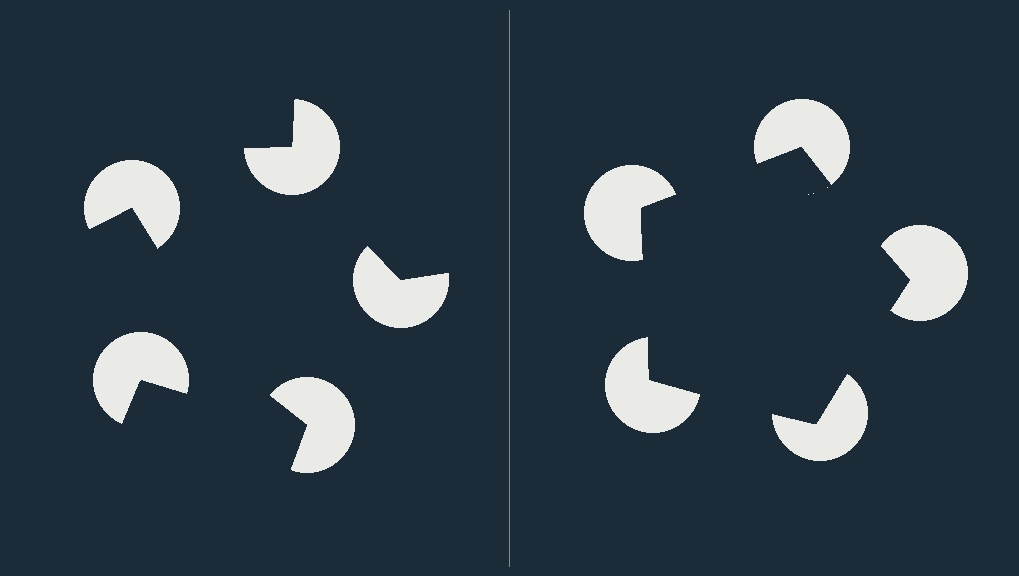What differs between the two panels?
The pac-man discs are positioned identically on both sides; only the wedge orientations differ. On the right they align to a pentagon; on the left they are misaligned.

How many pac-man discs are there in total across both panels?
10 — 5 on each side.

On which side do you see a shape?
An illusory pentagon appears on the right side. On the left side the wedge cuts are rotated, so no coherent shape forms.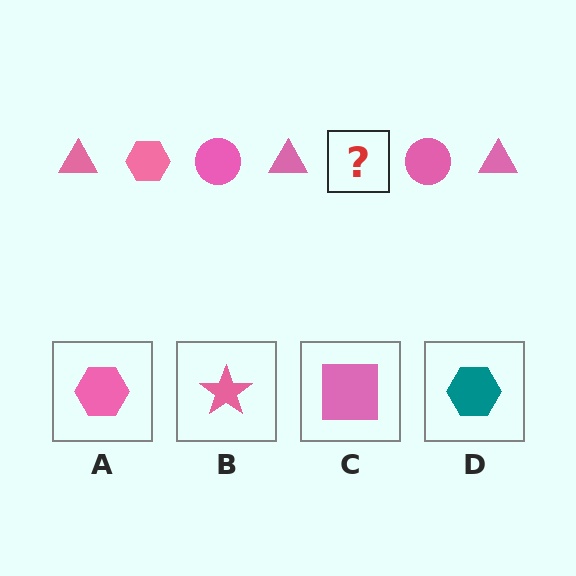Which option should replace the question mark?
Option A.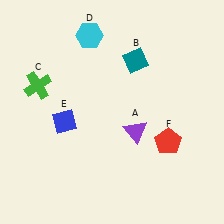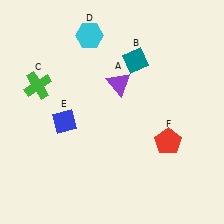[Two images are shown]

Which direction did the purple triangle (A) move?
The purple triangle (A) moved up.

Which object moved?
The purple triangle (A) moved up.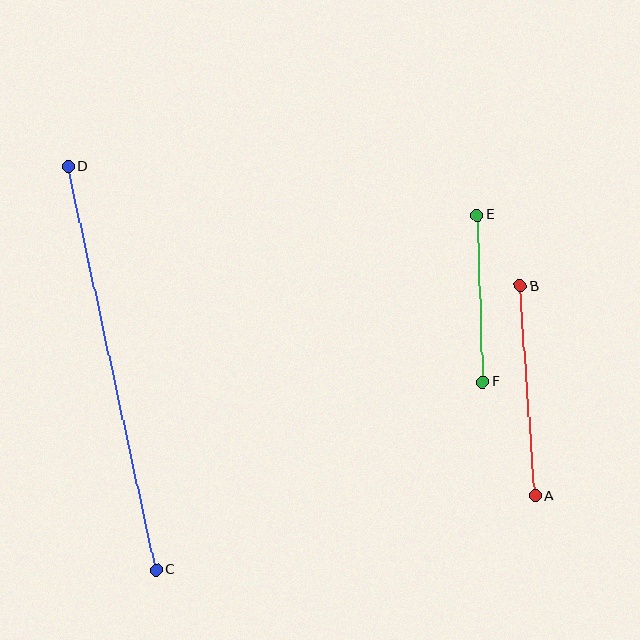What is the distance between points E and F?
The distance is approximately 167 pixels.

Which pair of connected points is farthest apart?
Points C and D are farthest apart.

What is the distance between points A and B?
The distance is approximately 210 pixels.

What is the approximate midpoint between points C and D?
The midpoint is at approximately (112, 368) pixels.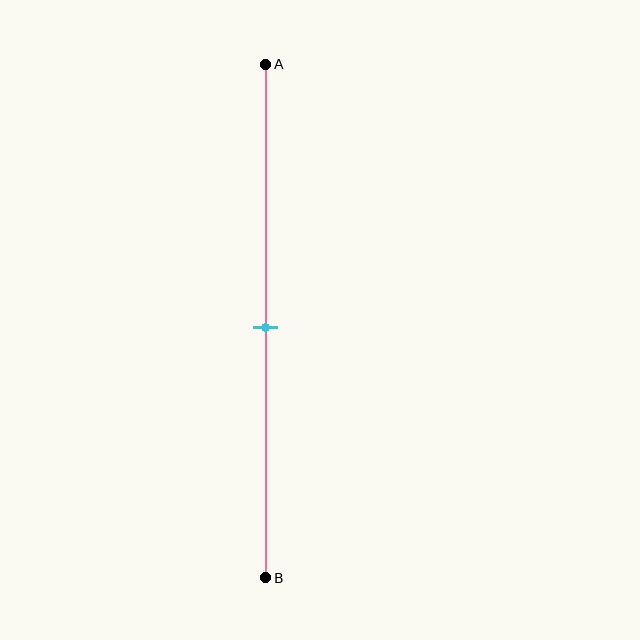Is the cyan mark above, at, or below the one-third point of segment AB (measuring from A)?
The cyan mark is below the one-third point of segment AB.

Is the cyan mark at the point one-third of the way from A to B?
No, the mark is at about 50% from A, not at the 33% one-third point.